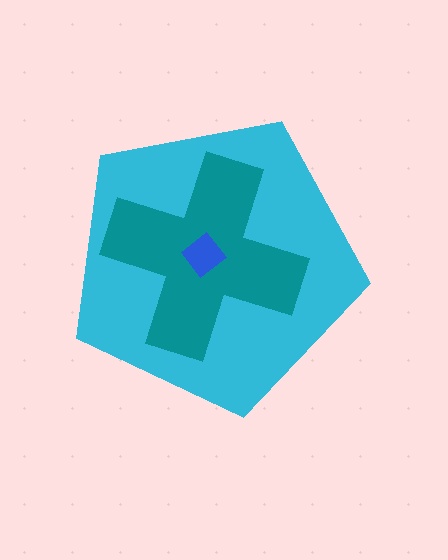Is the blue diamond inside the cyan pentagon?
Yes.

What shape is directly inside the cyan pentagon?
The teal cross.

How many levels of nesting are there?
3.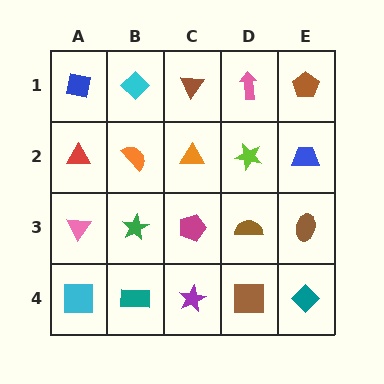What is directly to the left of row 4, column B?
A cyan square.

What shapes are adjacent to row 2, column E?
A brown pentagon (row 1, column E), a brown ellipse (row 3, column E), a lime star (row 2, column D).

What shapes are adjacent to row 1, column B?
An orange semicircle (row 2, column B), a blue square (row 1, column A), a brown triangle (row 1, column C).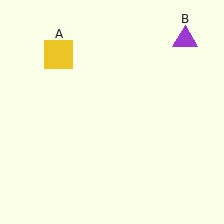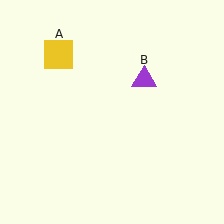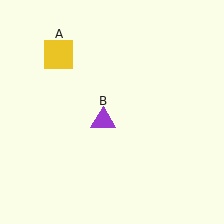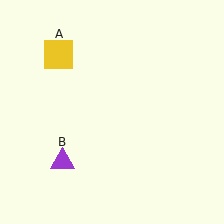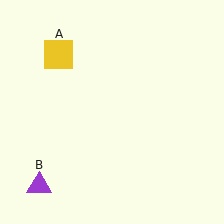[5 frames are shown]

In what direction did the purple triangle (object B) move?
The purple triangle (object B) moved down and to the left.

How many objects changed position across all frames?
1 object changed position: purple triangle (object B).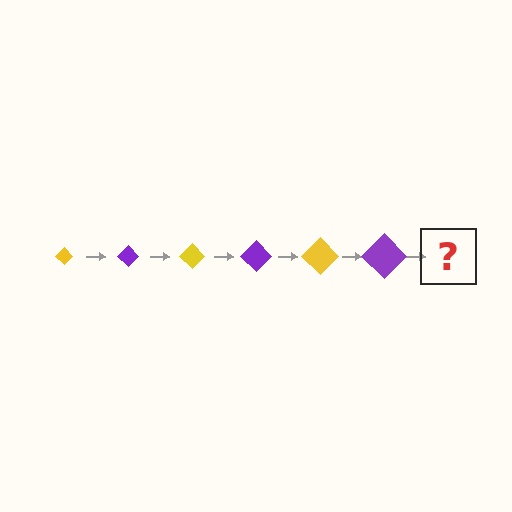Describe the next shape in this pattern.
It should be a yellow diamond, larger than the previous one.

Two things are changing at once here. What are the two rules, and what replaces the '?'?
The two rules are that the diamond grows larger each step and the color cycles through yellow and purple. The '?' should be a yellow diamond, larger than the previous one.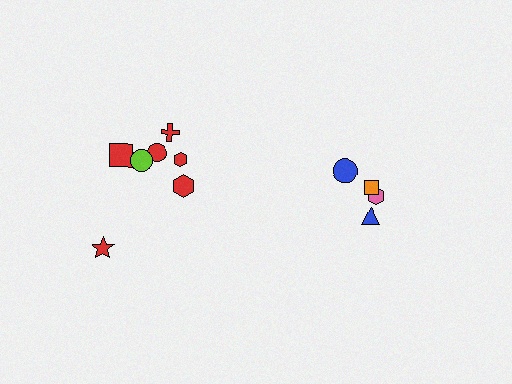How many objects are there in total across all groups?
There are 11 objects.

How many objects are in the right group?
There are 4 objects.